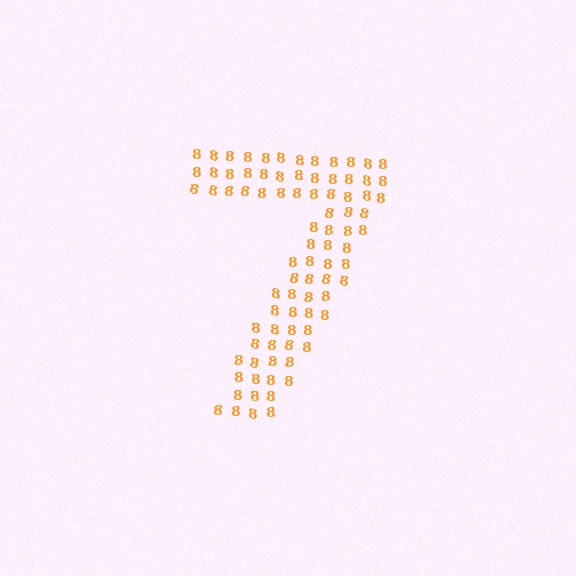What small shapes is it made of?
It is made of small digit 8's.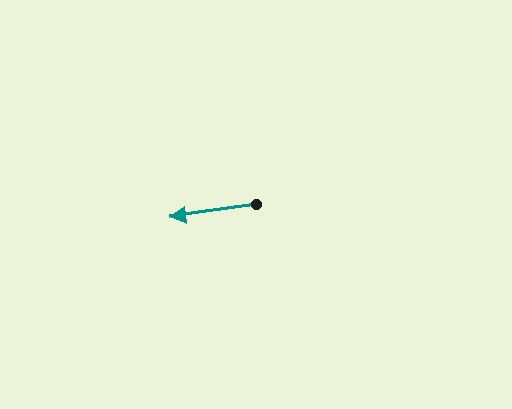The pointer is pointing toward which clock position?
Roughly 9 o'clock.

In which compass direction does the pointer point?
West.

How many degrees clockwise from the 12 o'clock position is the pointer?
Approximately 262 degrees.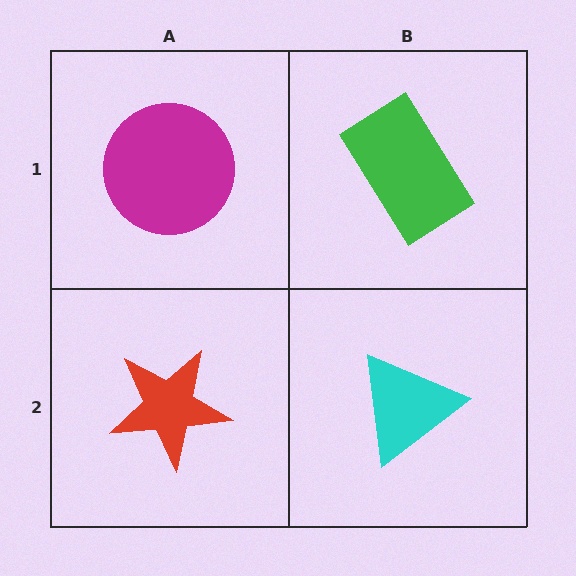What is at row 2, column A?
A red star.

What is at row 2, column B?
A cyan triangle.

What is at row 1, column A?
A magenta circle.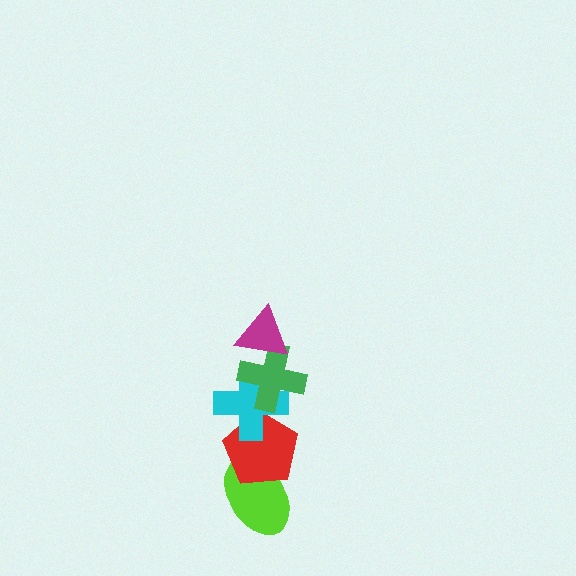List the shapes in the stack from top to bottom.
From top to bottom: the magenta triangle, the green cross, the cyan cross, the red pentagon, the lime ellipse.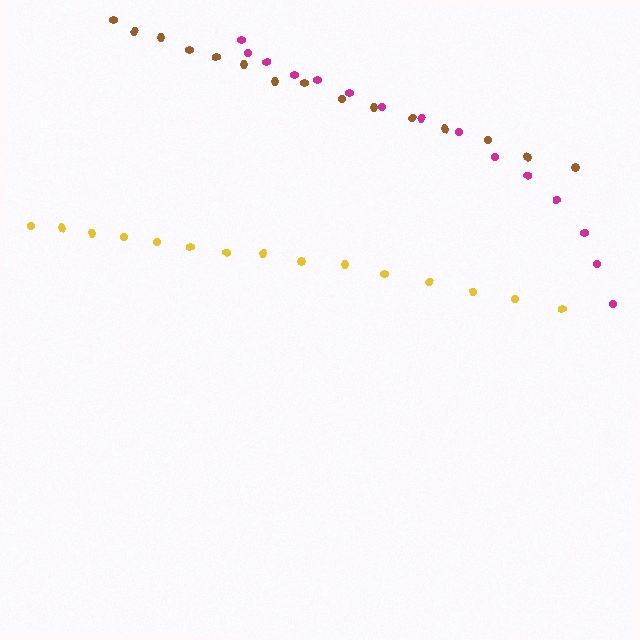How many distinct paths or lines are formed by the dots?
There are 3 distinct paths.